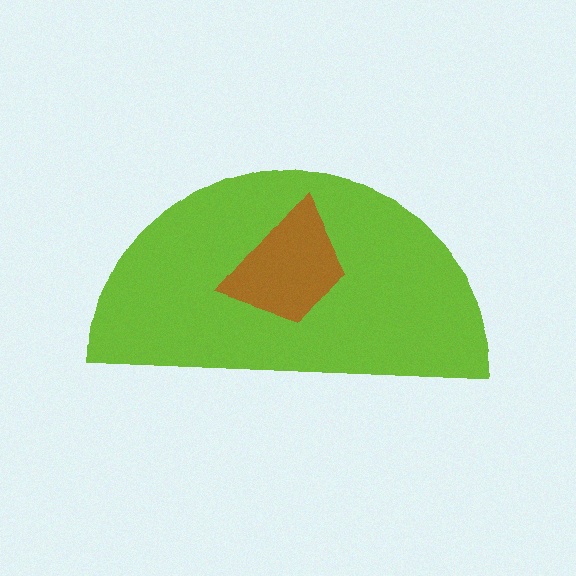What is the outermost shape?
The lime semicircle.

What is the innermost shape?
The brown trapezoid.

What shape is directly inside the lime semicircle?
The brown trapezoid.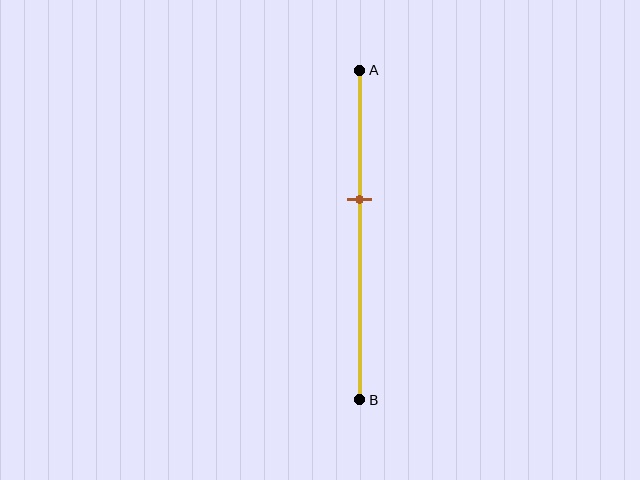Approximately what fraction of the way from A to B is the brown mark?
The brown mark is approximately 40% of the way from A to B.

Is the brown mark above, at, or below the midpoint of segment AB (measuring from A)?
The brown mark is above the midpoint of segment AB.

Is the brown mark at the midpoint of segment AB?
No, the mark is at about 40% from A, not at the 50% midpoint.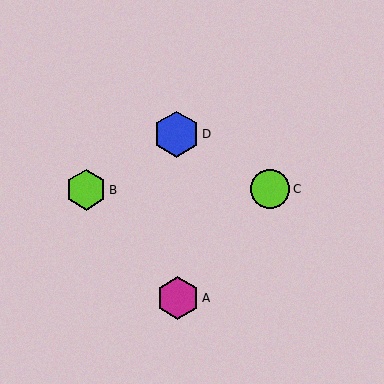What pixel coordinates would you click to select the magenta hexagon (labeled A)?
Click at (178, 298) to select the magenta hexagon A.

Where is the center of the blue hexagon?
The center of the blue hexagon is at (177, 134).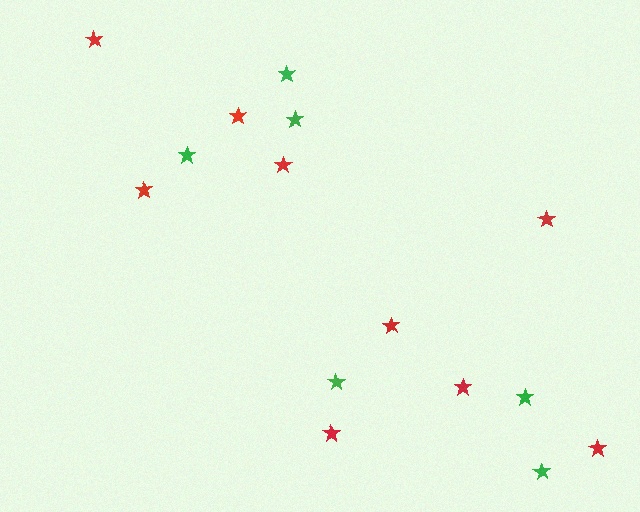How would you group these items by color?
There are 2 groups: one group of green stars (6) and one group of red stars (9).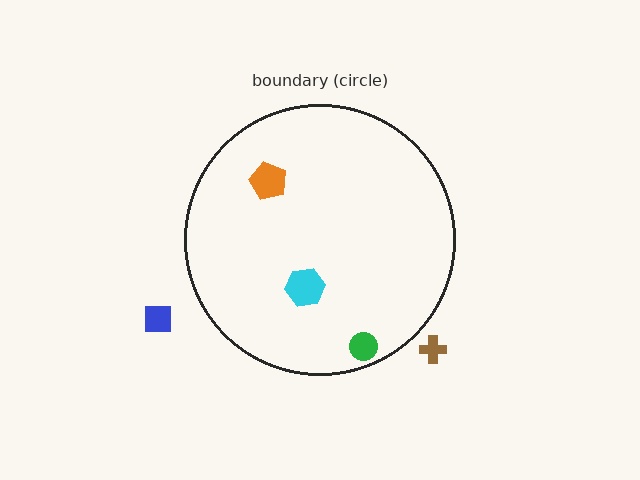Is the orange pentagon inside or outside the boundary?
Inside.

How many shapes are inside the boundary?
3 inside, 2 outside.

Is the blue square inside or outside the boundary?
Outside.